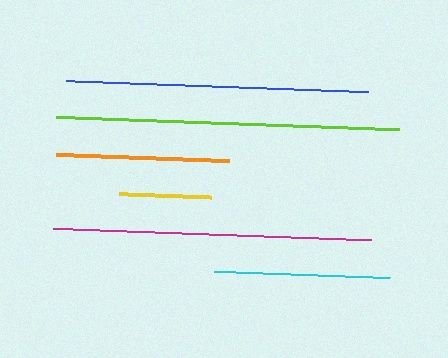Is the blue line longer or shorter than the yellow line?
The blue line is longer than the yellow line.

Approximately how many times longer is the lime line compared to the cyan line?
The lime line is approximately 2.0 times the length of the cyan line.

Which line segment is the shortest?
The yellow line is the shortest at approximately 92 pixels.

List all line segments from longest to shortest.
From longest to shortest: lime, magenta, blue, cyan, orange, yellow.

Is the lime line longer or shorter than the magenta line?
The lime line is longer than the magenta line.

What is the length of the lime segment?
The lime segment is approximately 344 pixels long.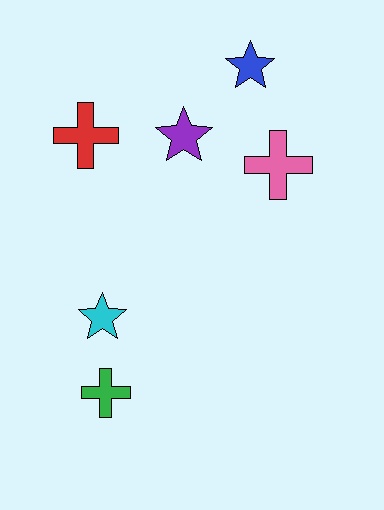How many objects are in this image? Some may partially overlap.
There are 6 objects.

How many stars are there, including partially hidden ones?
There are 3 stars.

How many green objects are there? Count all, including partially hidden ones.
There is 1 green object.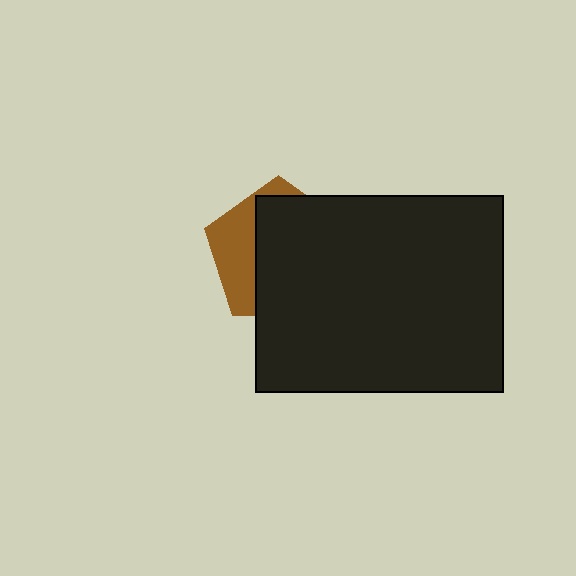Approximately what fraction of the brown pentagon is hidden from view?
Roughly 67% of the brown pentagon is hidden behind the black rectangle.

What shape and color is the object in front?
The object in front is a black rectangle.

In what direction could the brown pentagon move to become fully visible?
The brown pentagon could move left. That would shift it out from behind the black rectangle entirely.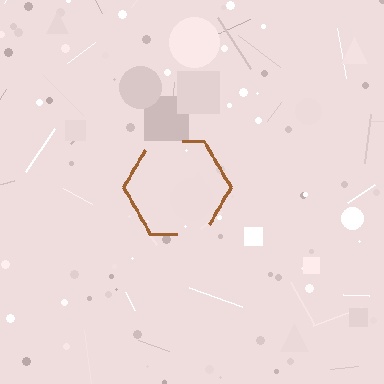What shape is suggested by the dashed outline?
The dashed outline suggests a hexagon.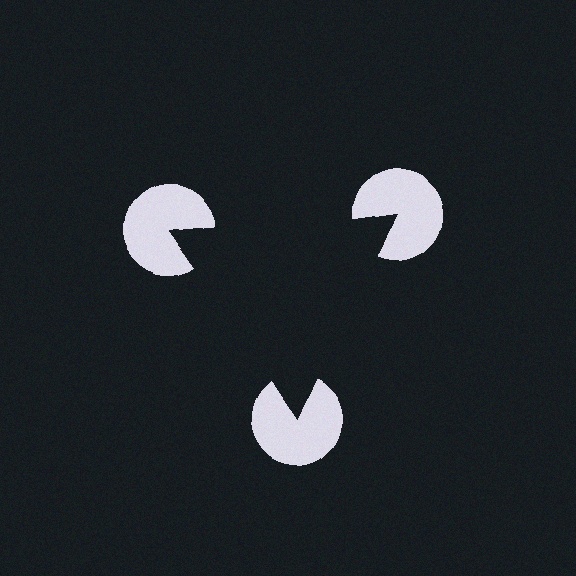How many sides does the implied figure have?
3 sides.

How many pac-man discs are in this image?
There are 3 — one at each vertex of the illusory triangle.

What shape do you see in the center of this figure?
An illusory triangle — its edges are inferred from the aligned wedge cuts in the pac-man discs, not physically drawn.